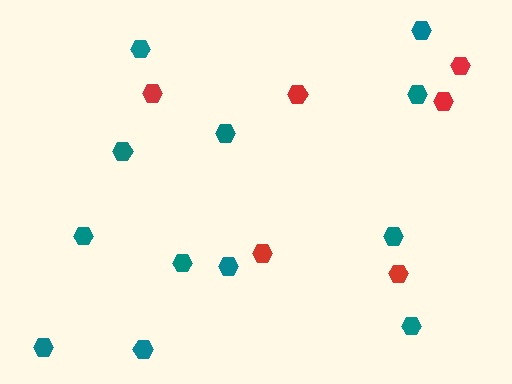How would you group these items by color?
There are 2 groups: one group of teal hexagons (12) and one group of red hexagons (6).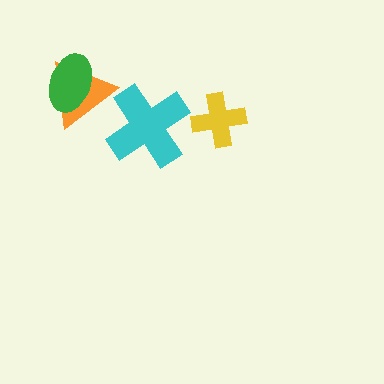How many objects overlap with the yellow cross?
0 objects overlap with the yellow cross.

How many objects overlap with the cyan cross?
0 objects overlap with the cyan cross.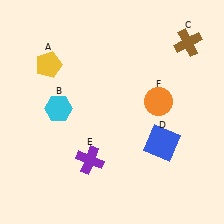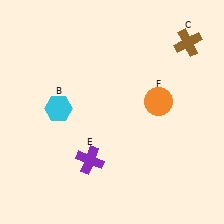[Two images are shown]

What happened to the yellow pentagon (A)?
The yellow pentagon (A) was removed in Image 2. It was in the top-left area of Image 1.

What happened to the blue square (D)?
The blue square (D) was removed in Image 2. It was in the bottom-right area of Image 1.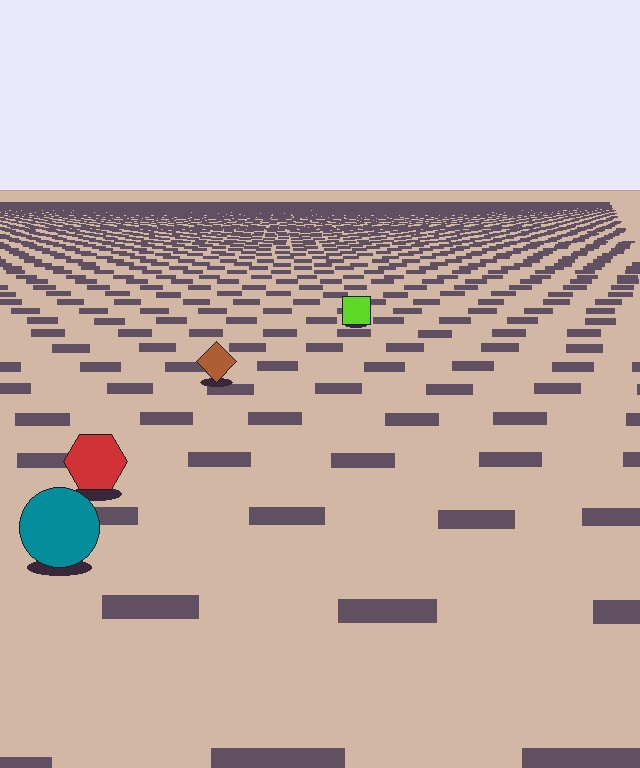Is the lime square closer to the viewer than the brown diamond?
No. The brown diamond is closer — you can tell from the texture gradient: the ground texture is coarser near it.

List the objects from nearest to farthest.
From nearest to farthest: the teal circle, the red hexagon, the brown diamond, the lime square.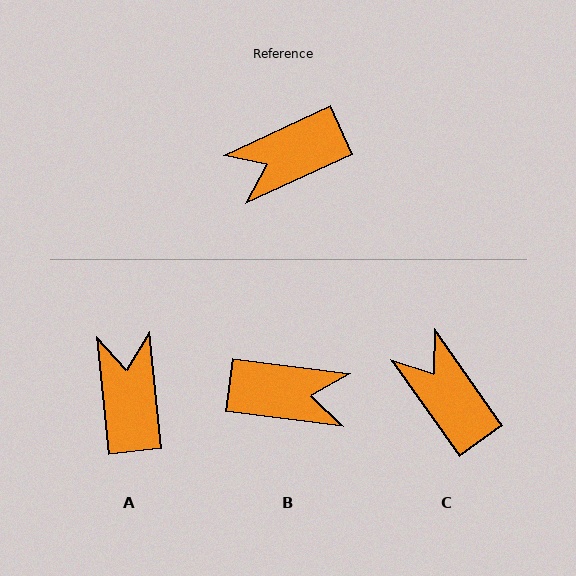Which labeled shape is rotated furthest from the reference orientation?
B, about 148 degrees away.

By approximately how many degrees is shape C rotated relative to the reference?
Approximately 79 degrees clockwise.